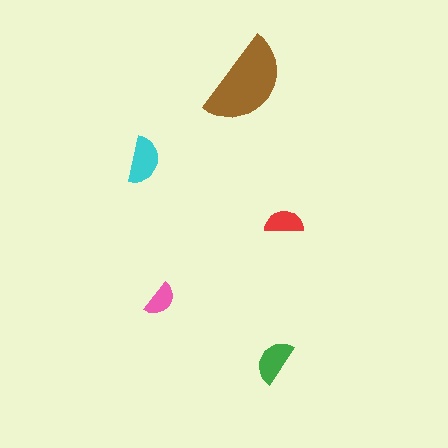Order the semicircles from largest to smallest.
the brown one, the cyan one, the green one, the red one, the pink one.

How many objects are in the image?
There are 5 objects in the image.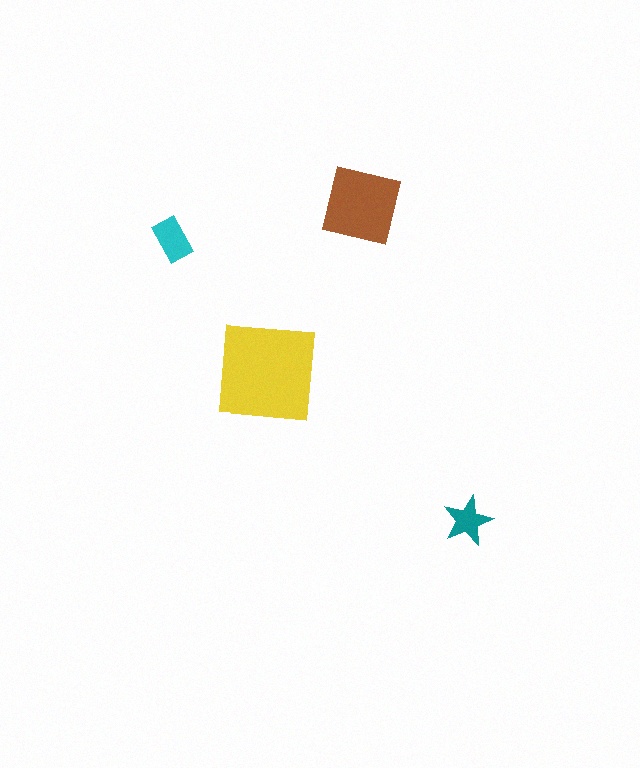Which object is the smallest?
The teal star.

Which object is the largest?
The yellow square.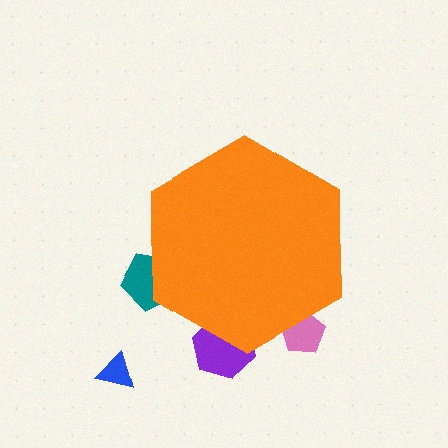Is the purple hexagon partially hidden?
Yes, the purple hexagon is partially hidden behind the orange hexagon.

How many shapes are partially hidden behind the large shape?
3 shapes are partially hidden.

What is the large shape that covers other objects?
An orange hexagon.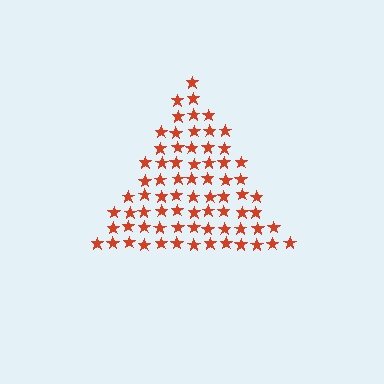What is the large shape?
The large shape is a triangle.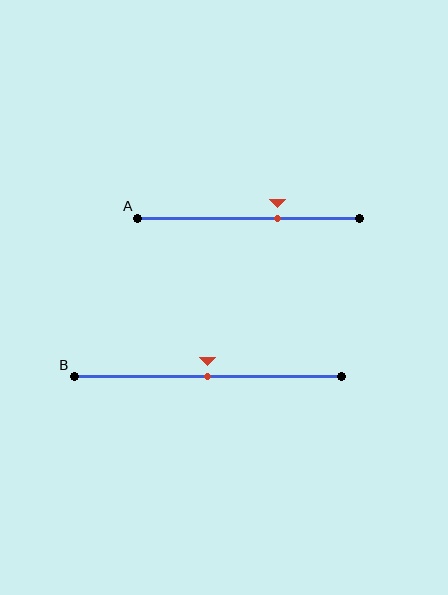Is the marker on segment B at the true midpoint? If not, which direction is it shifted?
Yes, the marker on segment B is at the true midpoint.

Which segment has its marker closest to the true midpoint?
Segment B has its marker closest to the true midpoint.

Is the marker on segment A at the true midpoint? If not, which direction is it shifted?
No, the marker on segment A is shifted to the right by about 13% of the segment length.